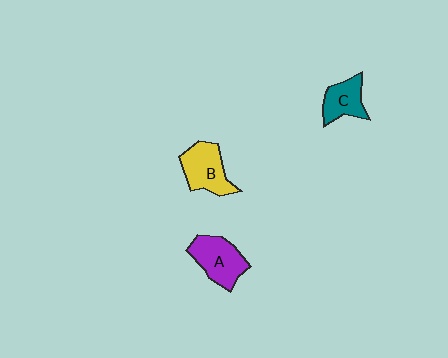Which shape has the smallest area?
Shape C (teal).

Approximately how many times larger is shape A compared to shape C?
Approximately 1.4 times.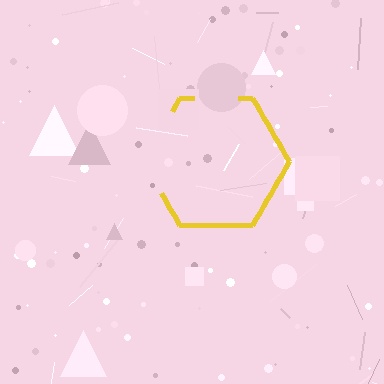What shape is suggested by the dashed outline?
The dashed outline suggests a hexagon.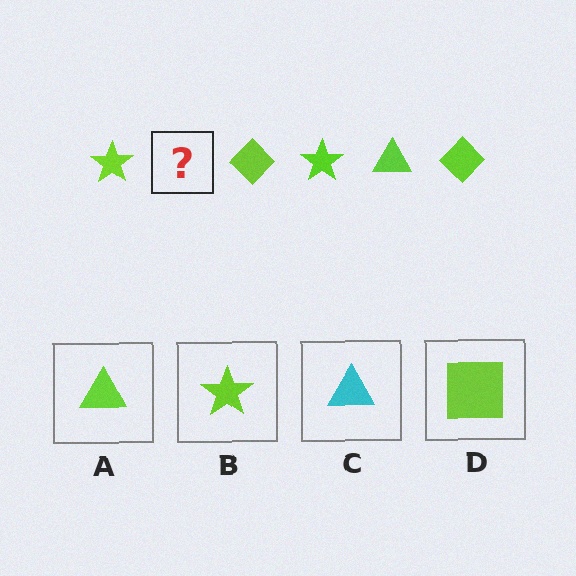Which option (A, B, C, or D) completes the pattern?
A.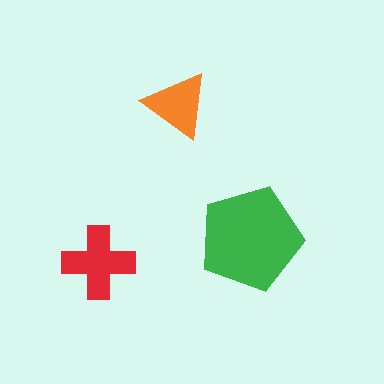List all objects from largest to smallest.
The green pentagon, the red cross, the orange triangle.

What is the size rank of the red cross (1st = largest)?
2nd.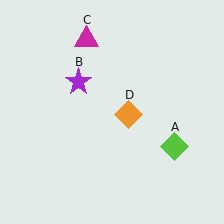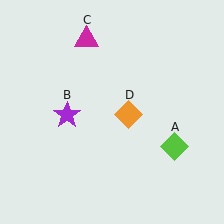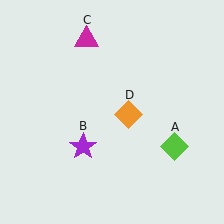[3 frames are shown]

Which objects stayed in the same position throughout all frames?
Lime diamond (object A) and magenta triangle (object C) and orange diamond (object D) remained stationary.